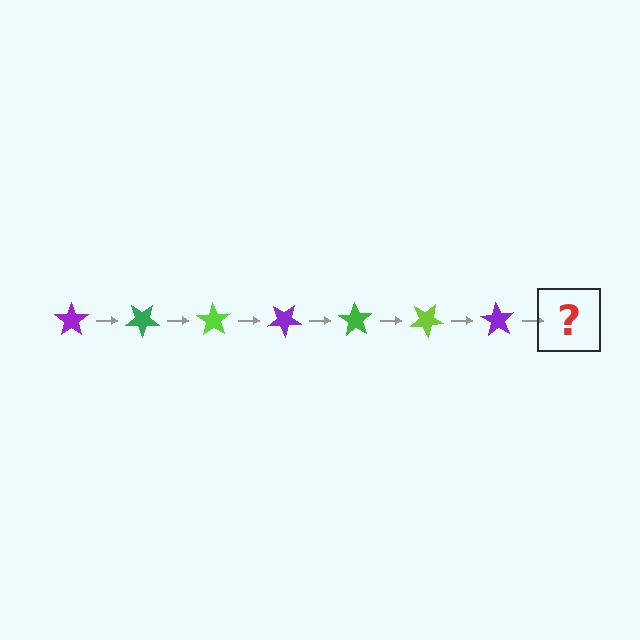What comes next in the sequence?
The next element should be a green star, rotated 245 degrees from the start.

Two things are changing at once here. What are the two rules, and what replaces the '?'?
The two rules are that it rotates 35 degrees each step and the color cycles through purple, green, and lime. The '?' should be a green star, rotated 245 degrees from the start.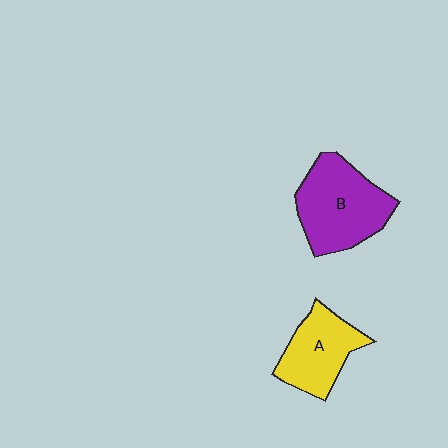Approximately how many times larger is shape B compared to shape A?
Approximately 1.4 times.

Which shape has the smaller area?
Shape A (yellow).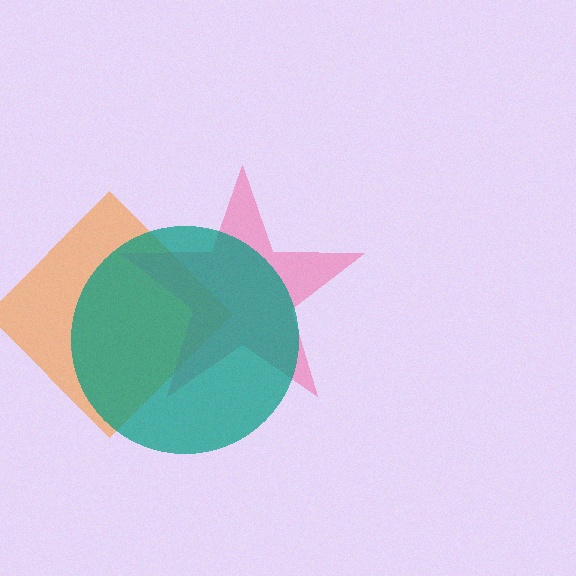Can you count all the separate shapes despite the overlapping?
Yes, there are 3 separate shapes.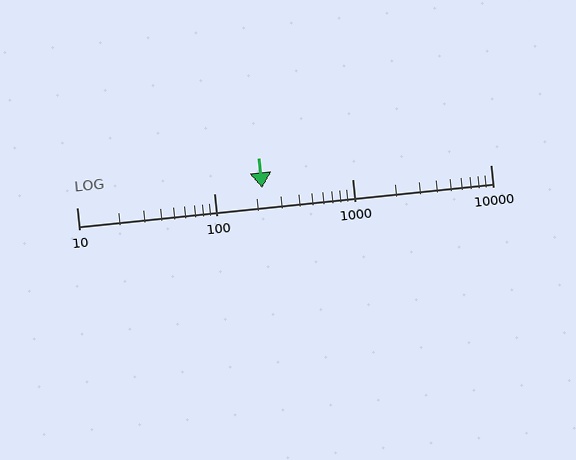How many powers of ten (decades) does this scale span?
The scale spans 3 decades, from 10 to 10000.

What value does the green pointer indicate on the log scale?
The pointer indicates approximately 220.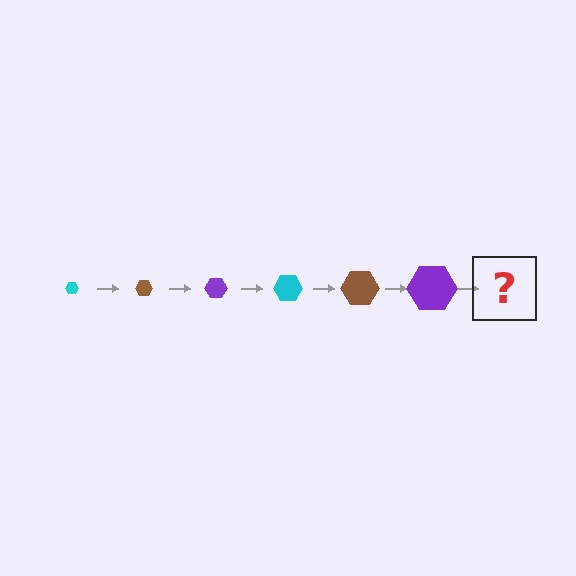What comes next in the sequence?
The next element should be a cyan hexagon, larger than the previous one.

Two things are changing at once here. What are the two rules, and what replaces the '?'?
The two rules are that the hexagon grows larger each step and the color cycles through cyan, brown, and purple. The '?' should be a cyan hexagon, larger than the previous one.